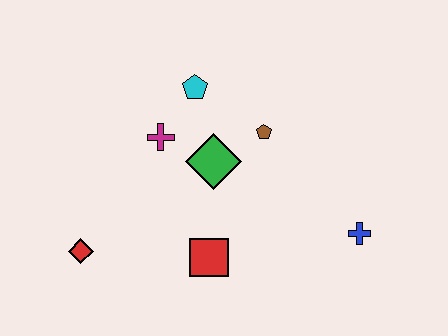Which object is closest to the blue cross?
The brown pentagon is closest to the blue cross.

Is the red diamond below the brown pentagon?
Yes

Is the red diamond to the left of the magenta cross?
Yes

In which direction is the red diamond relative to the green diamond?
The red diamond is to the left of the green diamond.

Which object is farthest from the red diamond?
The blue cross is farthest from the red diamond.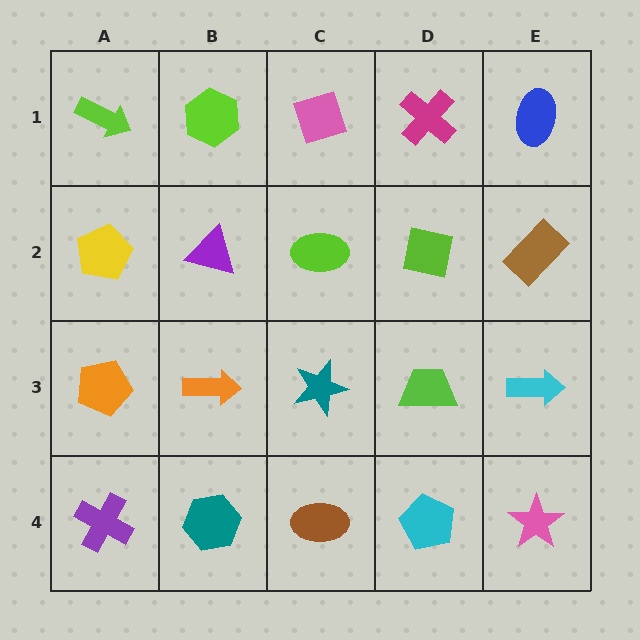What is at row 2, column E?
A brown rectangle.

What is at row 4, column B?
A teal hexagon.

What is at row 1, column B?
A lime hexagon.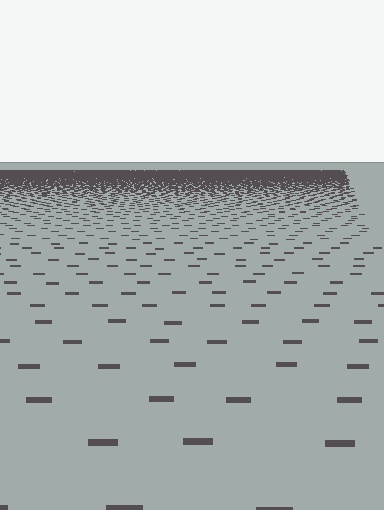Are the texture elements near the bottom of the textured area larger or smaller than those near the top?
Larger. Near the bottom, elements are closer to the viewer and appear at a bigger on-screen size.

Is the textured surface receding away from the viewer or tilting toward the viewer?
The surface is receding away from the viewer. Texture elements get smaller and denser toward the top.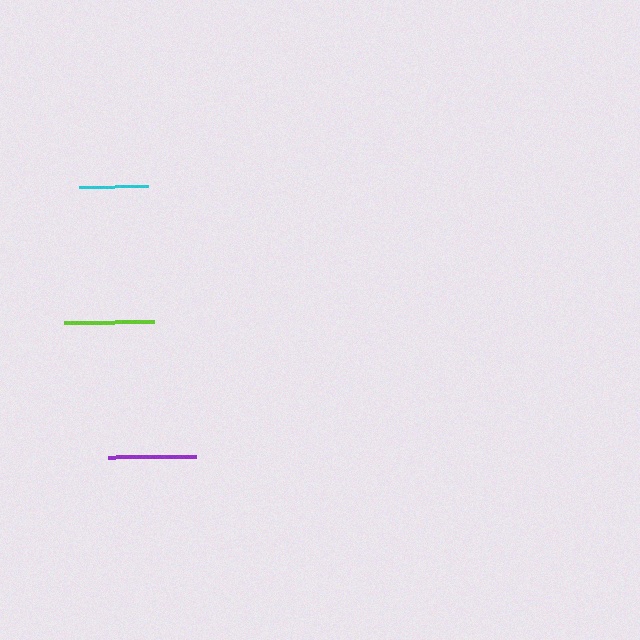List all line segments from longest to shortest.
From longest to shortest: lime, purple, cyan.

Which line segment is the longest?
The lime line is the longest at approximately 90 pixels.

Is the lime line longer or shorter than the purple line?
The lime line is longer than the purple line.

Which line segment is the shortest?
The cyan line is the shortest at approximately 69 pixels.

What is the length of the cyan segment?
The cyan segment is approximately 69 pixels long.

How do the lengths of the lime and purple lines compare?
The lime and purple lines are approximately the same length.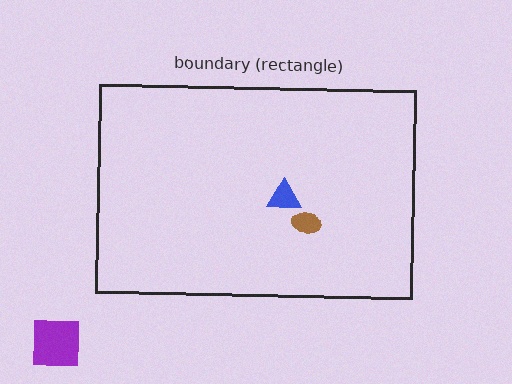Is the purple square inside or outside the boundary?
Outside.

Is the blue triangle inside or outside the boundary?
Inside.